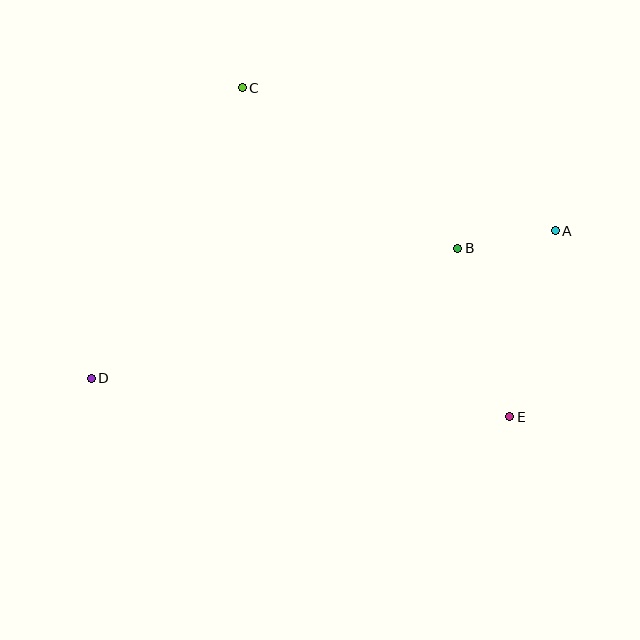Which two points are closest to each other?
Points A and B are closest to each other.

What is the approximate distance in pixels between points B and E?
The distance between B and E is approximately 176 pixels.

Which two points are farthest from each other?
Points A and D are farthest from each other.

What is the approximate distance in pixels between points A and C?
The distance between A and C is approximately 344 pixels.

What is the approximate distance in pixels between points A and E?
The distance between A and E is approximately 192 pixels.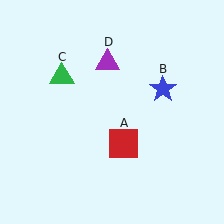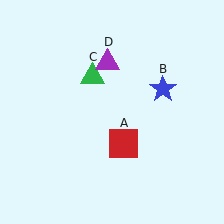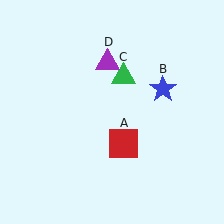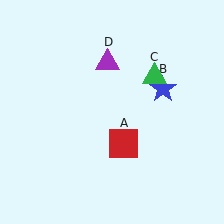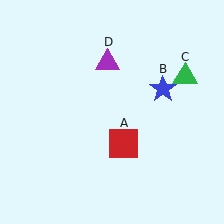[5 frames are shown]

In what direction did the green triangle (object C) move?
The green triangle (object C) moved right.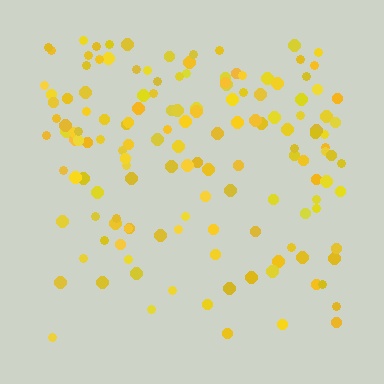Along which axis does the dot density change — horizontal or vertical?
Vertical.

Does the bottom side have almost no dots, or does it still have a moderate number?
Still a moderate number, just noticeably fewer than the top.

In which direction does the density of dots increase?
From bottom to top, with the top side densest.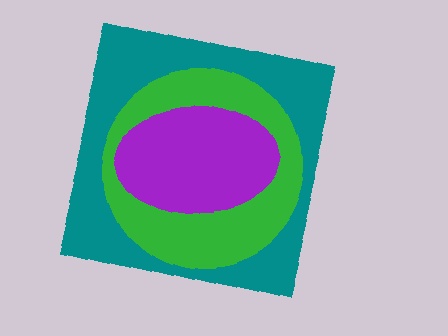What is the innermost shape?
The purple ellipse.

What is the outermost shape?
The teal square.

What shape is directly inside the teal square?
The green circle.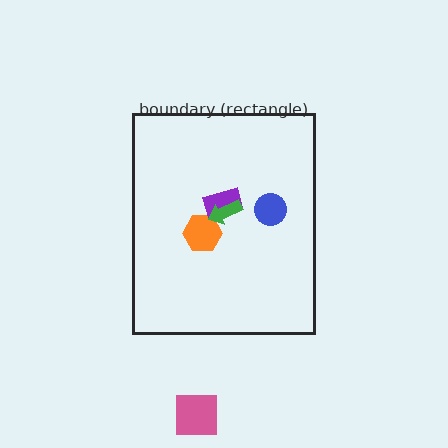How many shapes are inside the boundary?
4 inside, 1 outside.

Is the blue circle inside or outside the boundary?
Inside.